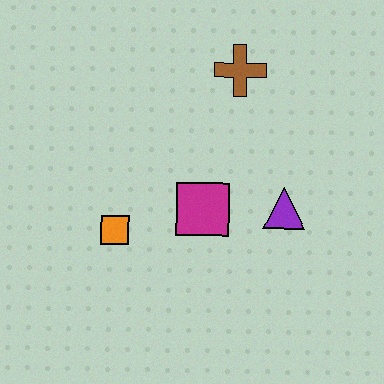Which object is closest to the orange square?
The magenta square is closest to the orange square.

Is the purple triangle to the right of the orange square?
Yes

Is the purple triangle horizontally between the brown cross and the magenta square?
No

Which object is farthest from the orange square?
The brown cross is farthest from the orange square.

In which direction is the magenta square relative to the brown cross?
The magenta square is below the brown cross.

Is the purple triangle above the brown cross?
No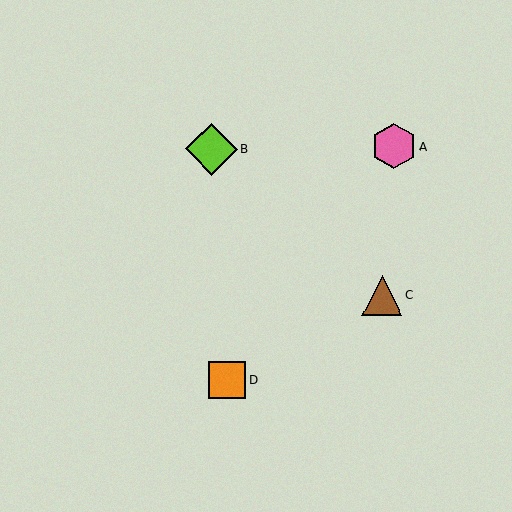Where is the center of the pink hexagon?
The center of the pink hexagon is at (394, 146).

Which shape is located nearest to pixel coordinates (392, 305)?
The brown triangle (labeled C) at (382, 296) is nearest to that location.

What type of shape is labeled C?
Shape C is a brown triangle.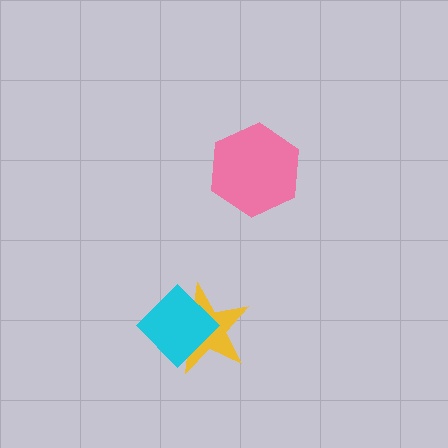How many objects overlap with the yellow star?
1 object overlaps with the yellow star.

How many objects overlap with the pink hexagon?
0 objects overlap with the pink hexagon.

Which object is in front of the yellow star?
The cyan diamond is in front of the yellow star.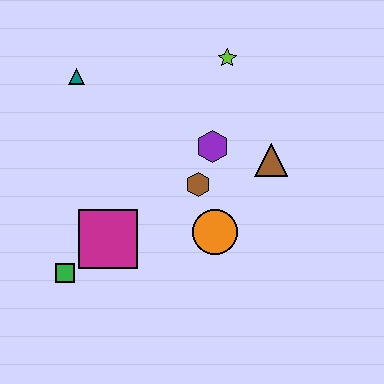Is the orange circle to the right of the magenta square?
Yes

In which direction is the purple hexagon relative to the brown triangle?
The purple hexagon is to the left of the brown triangle.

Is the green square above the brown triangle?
No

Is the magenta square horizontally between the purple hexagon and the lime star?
No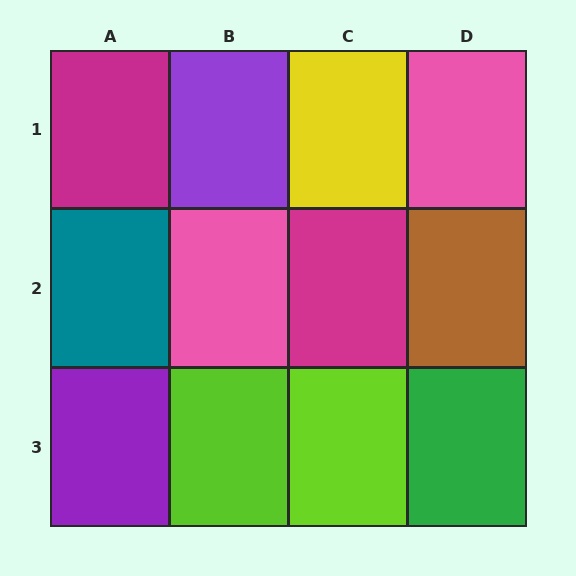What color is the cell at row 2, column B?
Pink.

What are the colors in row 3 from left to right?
Purple, lime, lime, green.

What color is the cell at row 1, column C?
Yellow.